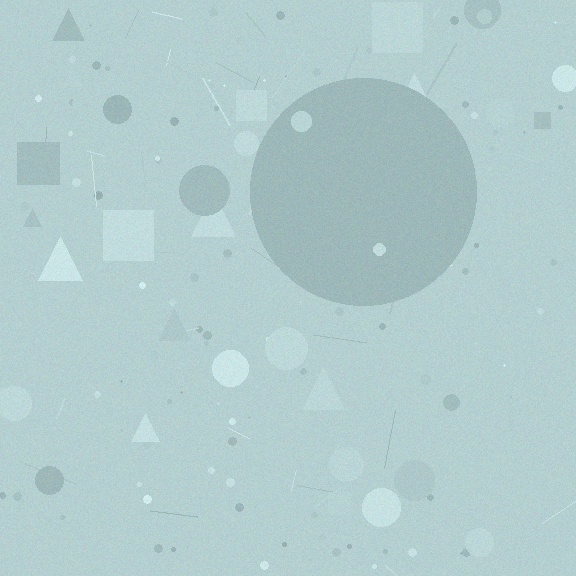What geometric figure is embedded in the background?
A circle is embedded in the background.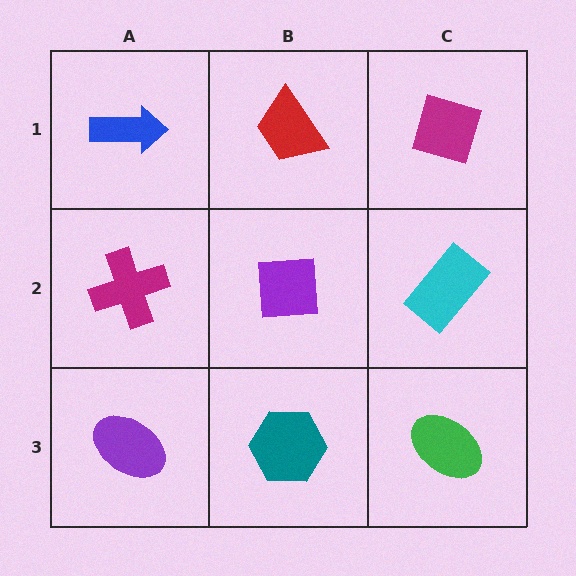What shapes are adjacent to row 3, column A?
A magenta cross (row 2, column A), a teal hexagon (row 3, column B).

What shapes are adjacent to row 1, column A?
A magenta cross (row 2, column A), a red trapezoid (row 1, column B).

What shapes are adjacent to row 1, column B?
A purple square (row 2, column B), a blue arrow (row 1, column A), a magenta diamond (row 1, column C).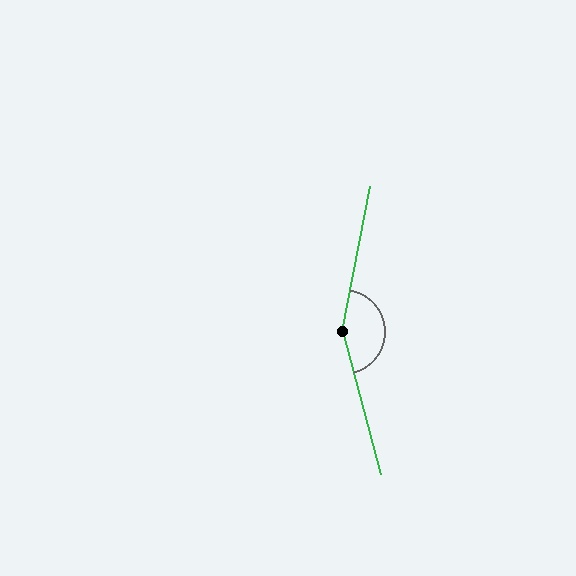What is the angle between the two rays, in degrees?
Approximately 154 degrees.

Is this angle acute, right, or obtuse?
It is obtuse.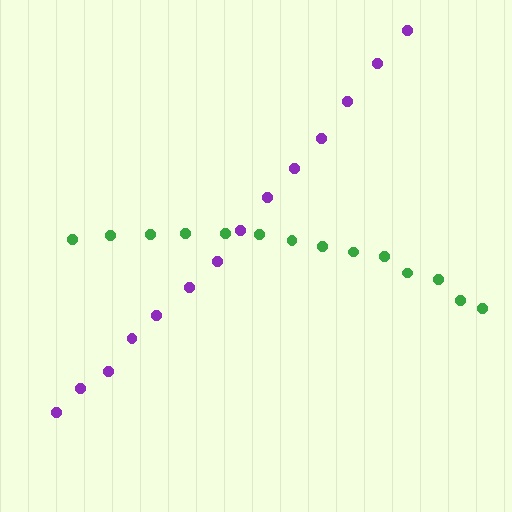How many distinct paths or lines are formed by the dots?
There are 2 distinct paths.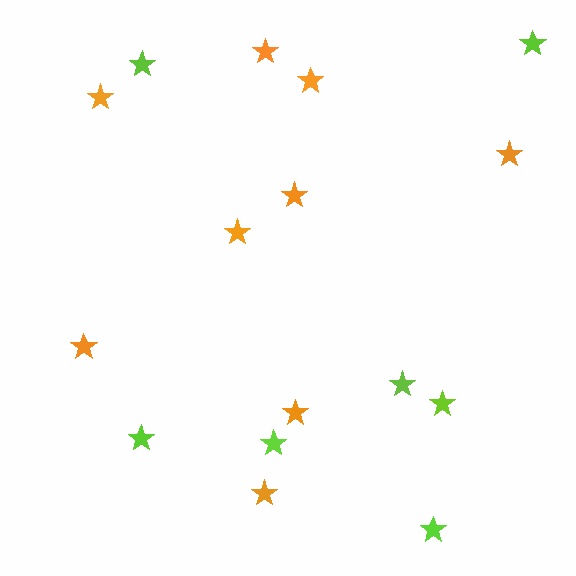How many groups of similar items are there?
There are 2 groups: one group of orange stars (9) and one group of lime stars (7).